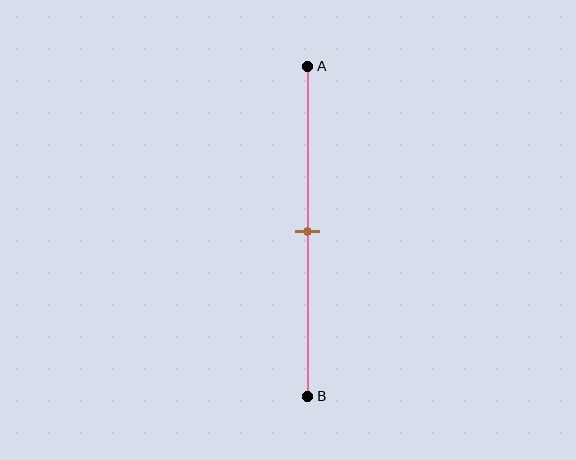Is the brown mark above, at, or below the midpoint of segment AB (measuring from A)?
The brown mark is approximately at the midpoint of segment AB.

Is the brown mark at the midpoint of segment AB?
Yes, the mark is approximately at the midpoint.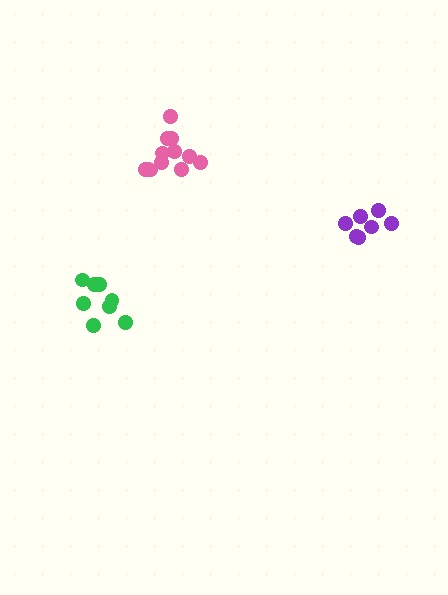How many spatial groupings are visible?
There are 3 spatial groupings.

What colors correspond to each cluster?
The clusters are colored: pink, purple, green.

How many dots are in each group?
Group 1: 12 dots, Group 2: 7 dots, Group 3: 8 dots (27 total).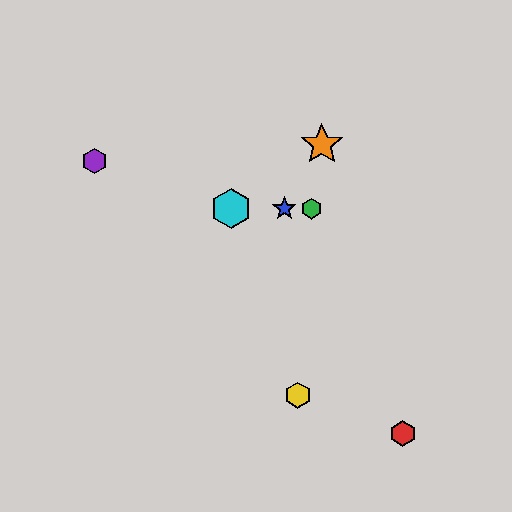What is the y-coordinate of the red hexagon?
The red hexagon is at y≈433.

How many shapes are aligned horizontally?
3 shapes (the blue star, the green hexagon, the cyan hexagon) are aligned horizontally.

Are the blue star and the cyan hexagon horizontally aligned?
Yes, both are at y≈209.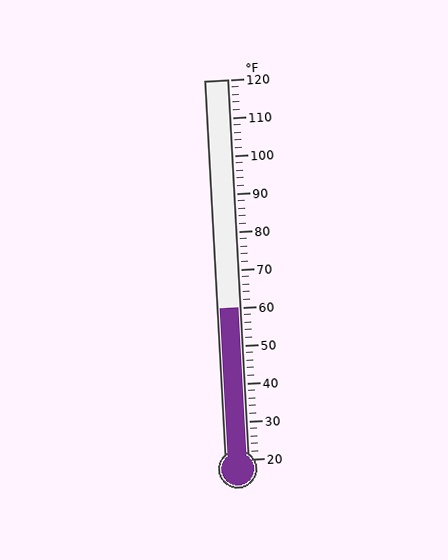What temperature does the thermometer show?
The thermometer shows approximately 60°F.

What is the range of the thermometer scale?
The thermometer scale ranges from 20°F to 120°F.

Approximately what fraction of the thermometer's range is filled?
The thermometer is filled to approximately 40% of its range.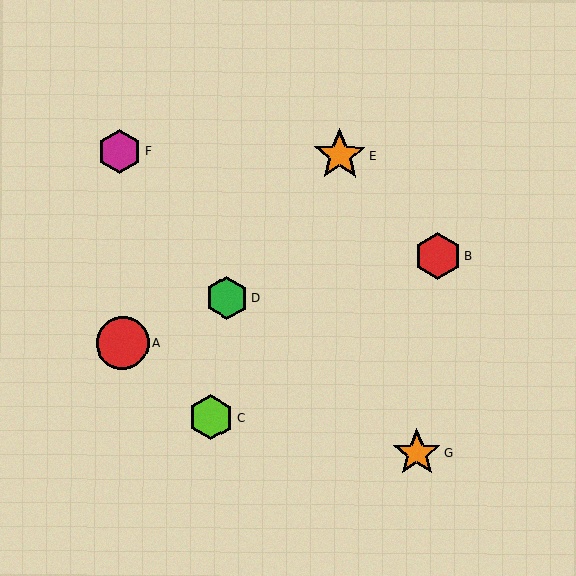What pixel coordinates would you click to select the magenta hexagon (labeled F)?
Click at (120, 151) to select the magenta hexagon F.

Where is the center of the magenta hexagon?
The center of the magenta hexagon is at (120, 151).